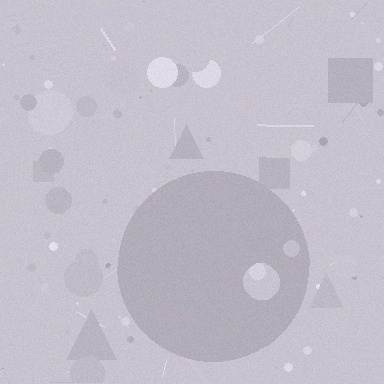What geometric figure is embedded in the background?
A circle is embedded in the background.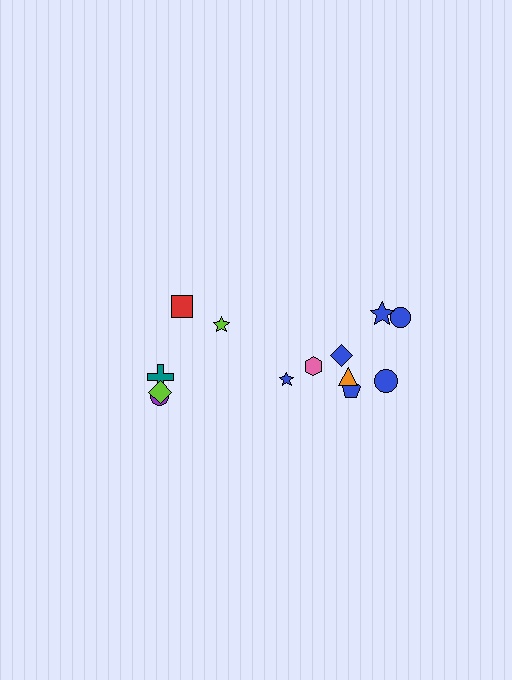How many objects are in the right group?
There are 8 objects.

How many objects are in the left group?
There are 5 objects.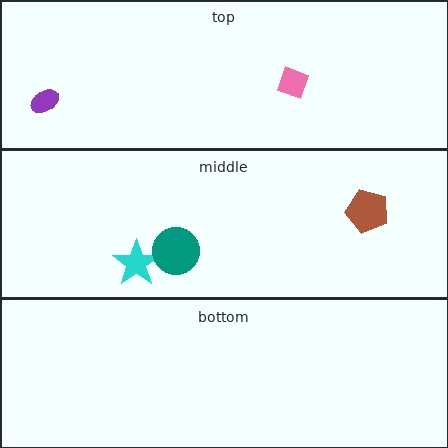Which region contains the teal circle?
The middle region.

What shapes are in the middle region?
The cyan star, the brown pentagon, the teal circle.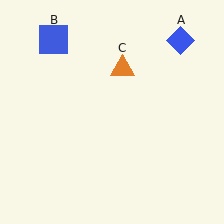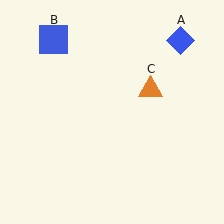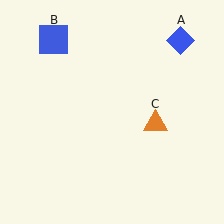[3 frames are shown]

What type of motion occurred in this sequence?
The orange triangle (object C) rotated clockwise around the center of the scene.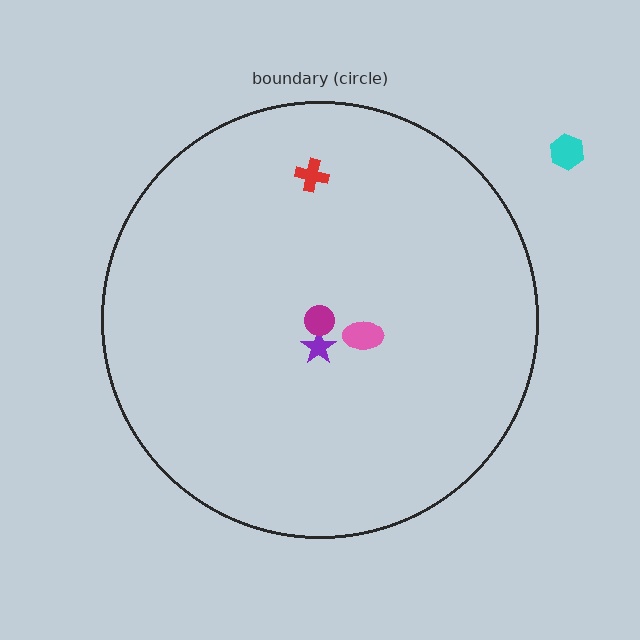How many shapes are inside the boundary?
4 inside, 1 outside.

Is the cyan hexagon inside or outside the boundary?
Outside.